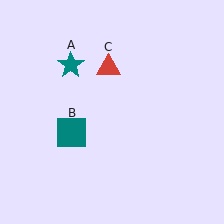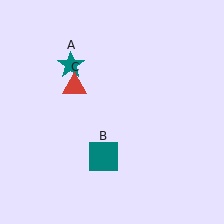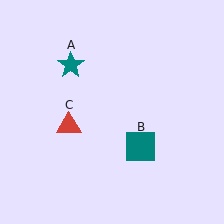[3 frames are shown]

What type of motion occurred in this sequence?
The teal square (object B), red triangle (object C) rotated counterclockwise around the center of the scene.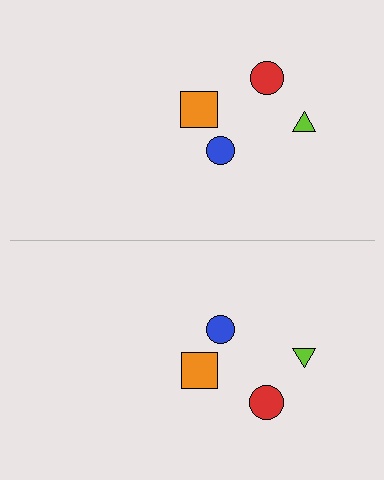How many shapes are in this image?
There are 8 shapes in this image.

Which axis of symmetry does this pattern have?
The pattern has a horizontal axis of symmetry running through the center of the image.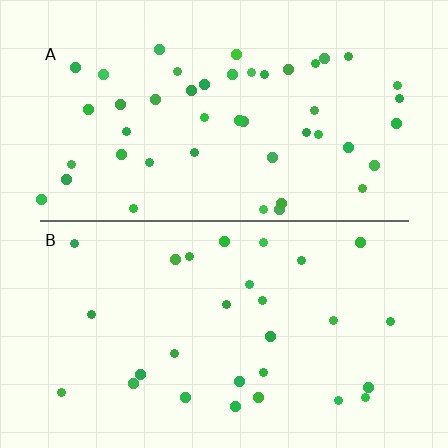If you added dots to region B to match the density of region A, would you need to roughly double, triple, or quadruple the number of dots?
Approximately double.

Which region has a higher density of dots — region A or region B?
A (the top).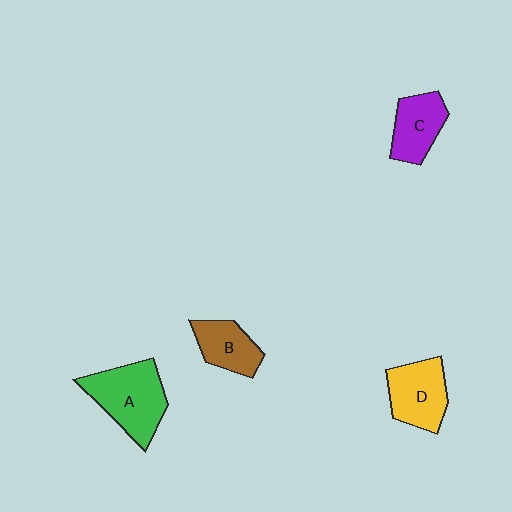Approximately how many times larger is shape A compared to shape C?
Approximately 1.5 times.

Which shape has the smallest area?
Shape B (brown).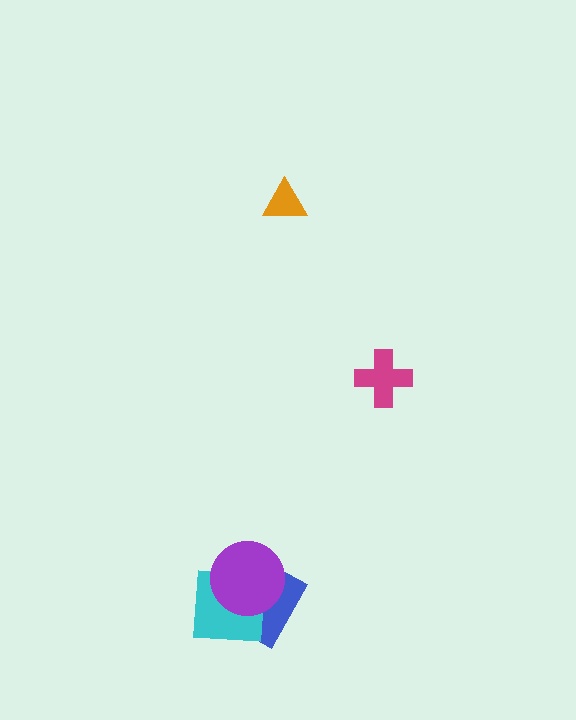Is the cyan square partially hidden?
Yes, it is partially covered by another shape.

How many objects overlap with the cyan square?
2 objects overlap with the cyan square.